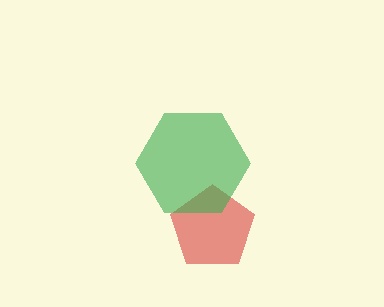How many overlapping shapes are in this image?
There are 2 overlapping shapes in the image.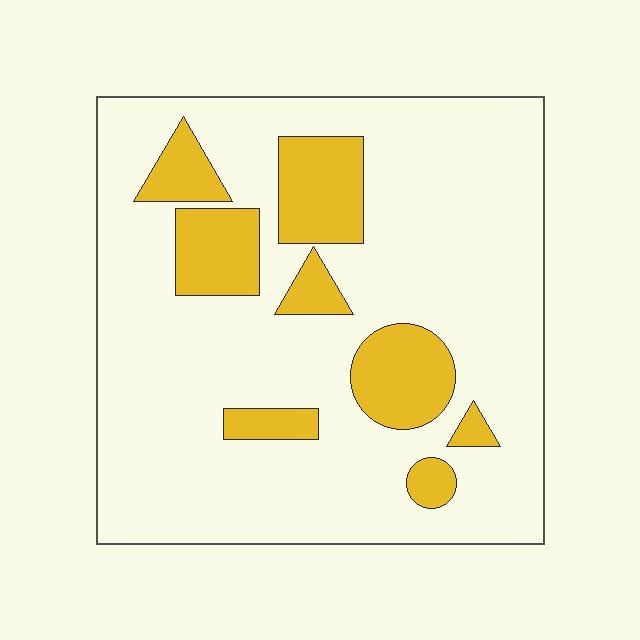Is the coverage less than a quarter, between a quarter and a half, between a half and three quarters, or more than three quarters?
Less than a quarter.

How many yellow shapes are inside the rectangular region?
8.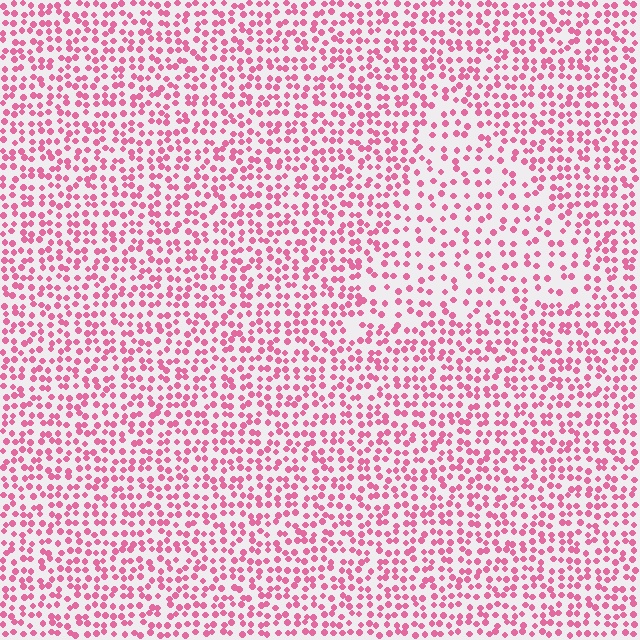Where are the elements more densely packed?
The elements are more densely packed outside the triangle boundary.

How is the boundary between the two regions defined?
The boundary is defined by a change in element density (approximately 1.7x ratio). All elements are the same color, size, and shape.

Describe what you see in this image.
The image contains small pink elements arranged at two different densities. A triangle-shaped region is visible where the elements are less densely packed than the surrounding area.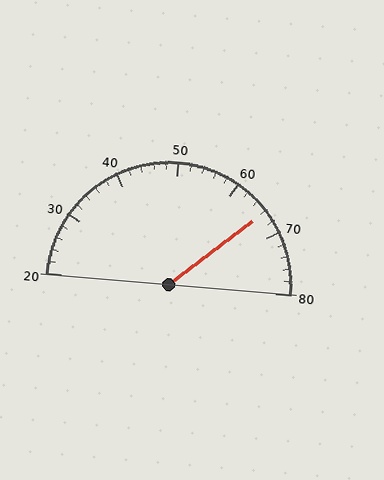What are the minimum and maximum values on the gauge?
The gauge ranges from 20 to 80.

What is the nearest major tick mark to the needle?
The nearest major tick mark is 70.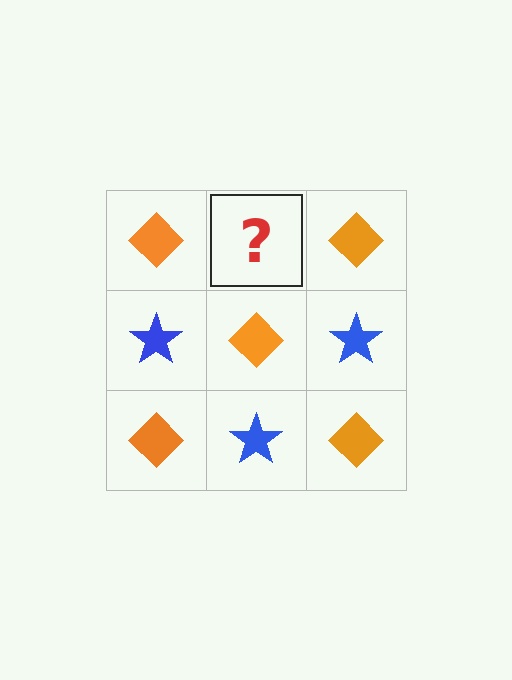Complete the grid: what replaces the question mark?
The question mark should be replaced with a blue star.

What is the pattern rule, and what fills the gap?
The rule is that it alternates orange diamond and blue star in a checkerboard pattern. The gap should be filled with a blue star.